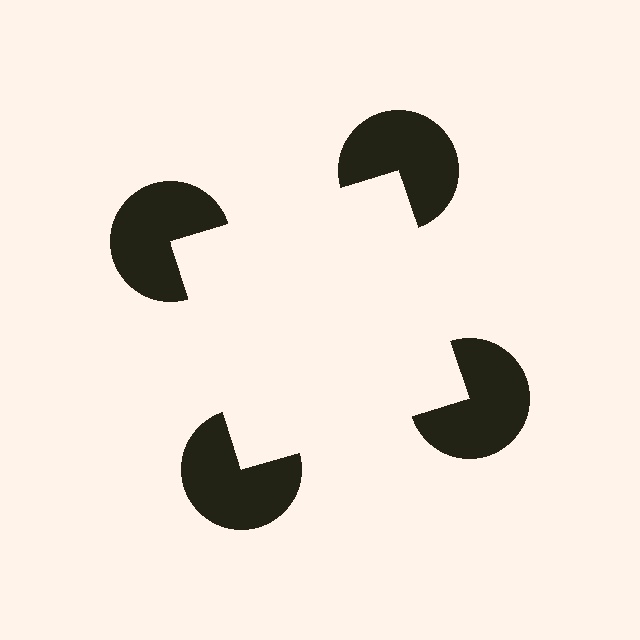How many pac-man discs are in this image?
There are 4 — one at each vertex of the illusory square.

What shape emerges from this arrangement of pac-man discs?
An illusory square — its edges are inferred from the aligned wedge cuts in the pac-man discs, not physically drawn.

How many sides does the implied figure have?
4 sides.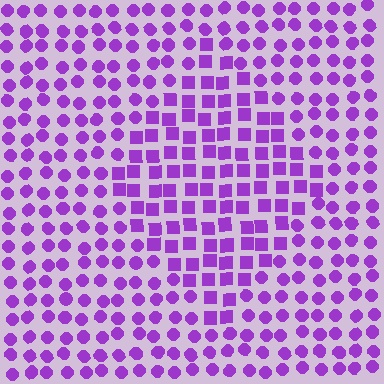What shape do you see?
I see a diamond.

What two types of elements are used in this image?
The image uses squares inside the diamond region and circles outside it.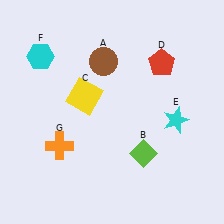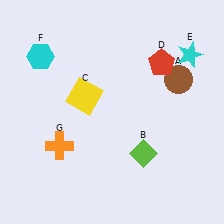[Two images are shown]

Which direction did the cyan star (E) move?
The cyan star (E) moved up.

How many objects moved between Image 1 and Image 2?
2 objects moved between the two images.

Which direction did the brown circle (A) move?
The brown circle (A) moved right.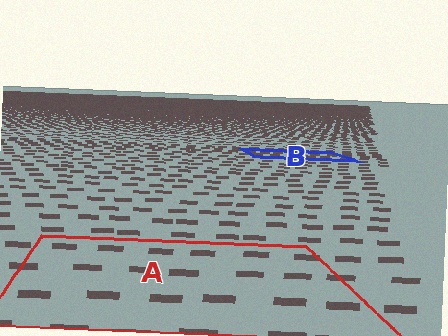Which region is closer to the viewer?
Region A is closer. The texture elements there are larger and more spread out.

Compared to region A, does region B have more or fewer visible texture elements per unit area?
Region B has more texture elements per unit area — they are packed more densely because it is farther away.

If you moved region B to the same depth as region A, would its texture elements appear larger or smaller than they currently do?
They would appear larger. At a closer depth, the same texture elements are projected at a bigger on-screen size.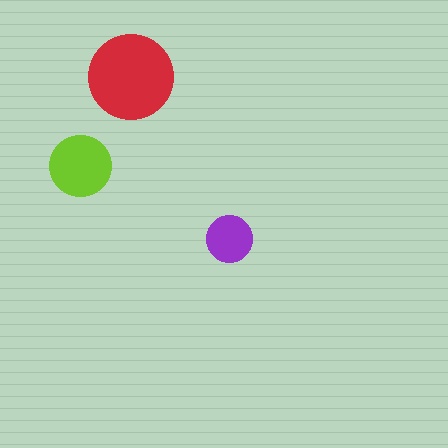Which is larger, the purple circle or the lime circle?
The lime one.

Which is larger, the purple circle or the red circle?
The red one.